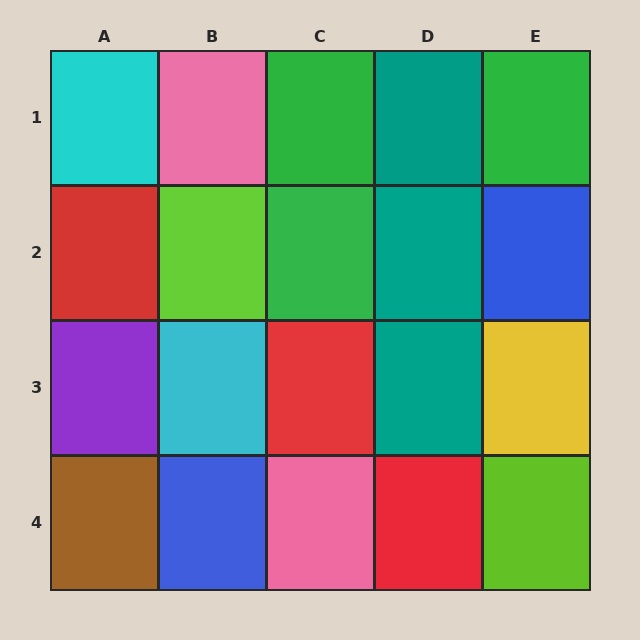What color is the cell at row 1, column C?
Green.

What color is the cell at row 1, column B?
Pink.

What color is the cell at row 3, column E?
Yellow.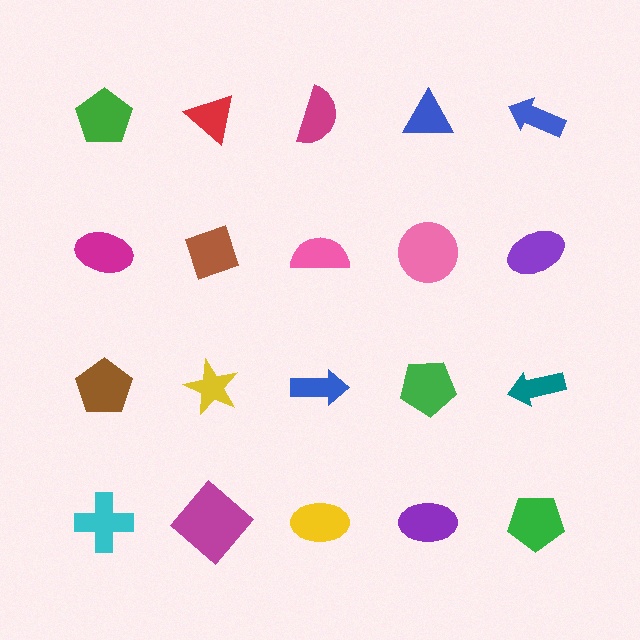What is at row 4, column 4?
A purple ellipse.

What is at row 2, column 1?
A magenta ellipse.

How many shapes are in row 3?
5 shapes.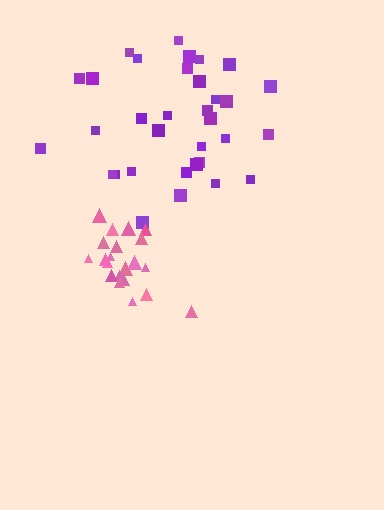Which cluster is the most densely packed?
Pink.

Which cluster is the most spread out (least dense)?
Purple.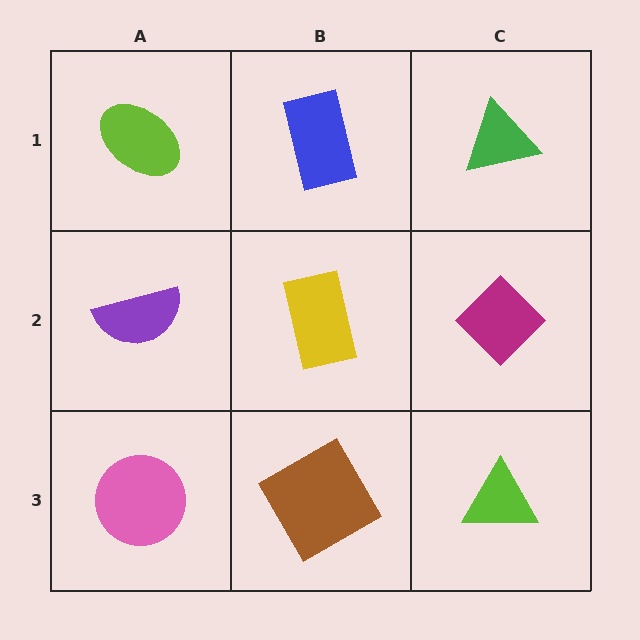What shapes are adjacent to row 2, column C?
A green triangle (row 1, column C), a lime triangle (row 3, column C), a yellow rectangle (row 2, column B).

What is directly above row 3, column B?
A yellow rectangle.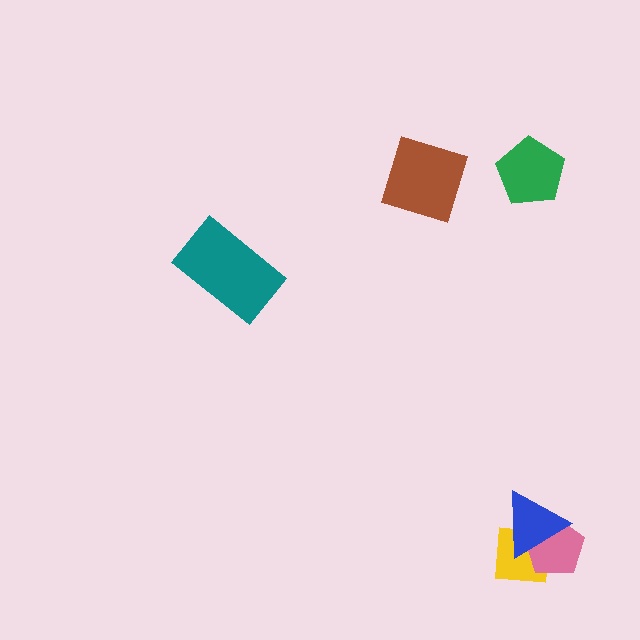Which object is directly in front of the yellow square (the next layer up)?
The pink pentagon is directly in front of the yellow square.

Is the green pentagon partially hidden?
No, no other shape covers it.